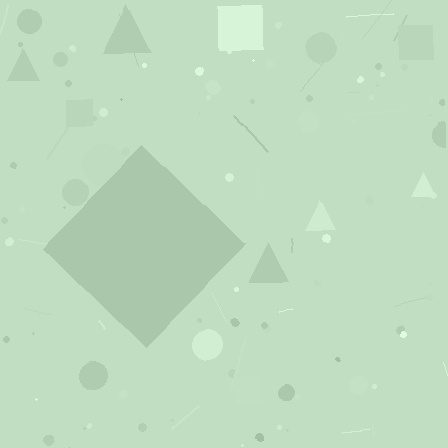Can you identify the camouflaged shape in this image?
The camouflaged shape is a diamond.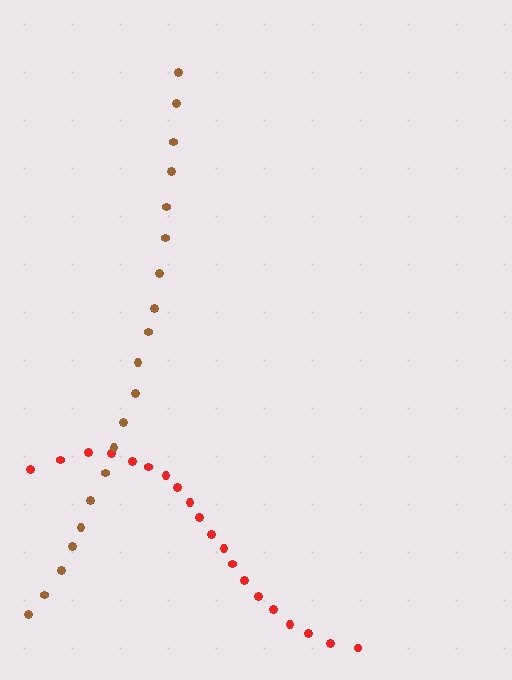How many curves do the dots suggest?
There are 2 distinct paths.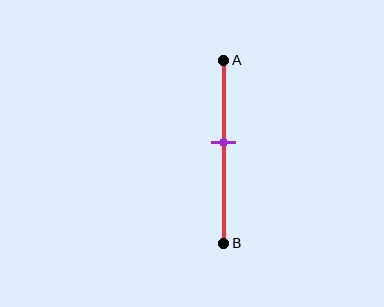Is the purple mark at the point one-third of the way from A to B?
No, the mark is at about 45% from A, not at the 33% one-third point.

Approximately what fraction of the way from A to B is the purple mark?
The purple mark is approximately 45% of the way from A to B.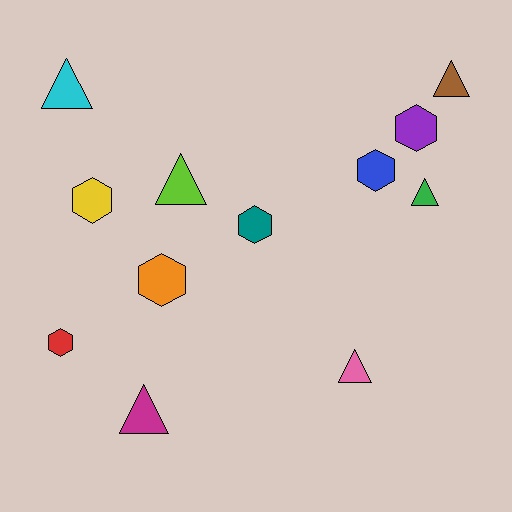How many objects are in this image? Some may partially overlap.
There are 12 objects.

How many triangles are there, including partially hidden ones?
There are 6 triangles.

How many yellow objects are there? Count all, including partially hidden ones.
There is 1 yellow object.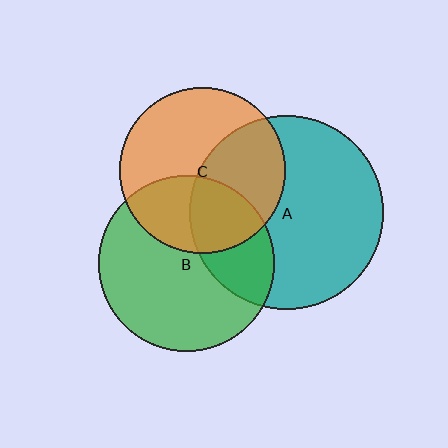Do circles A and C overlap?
Yes.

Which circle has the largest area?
Circle A (teal).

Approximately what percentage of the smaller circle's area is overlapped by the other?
Approximately 45%.